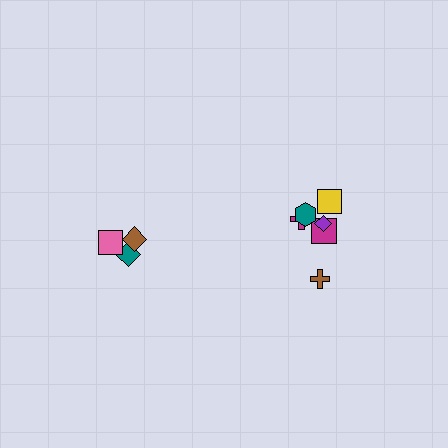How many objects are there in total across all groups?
There are 9 objects.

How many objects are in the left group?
There are 3 objects.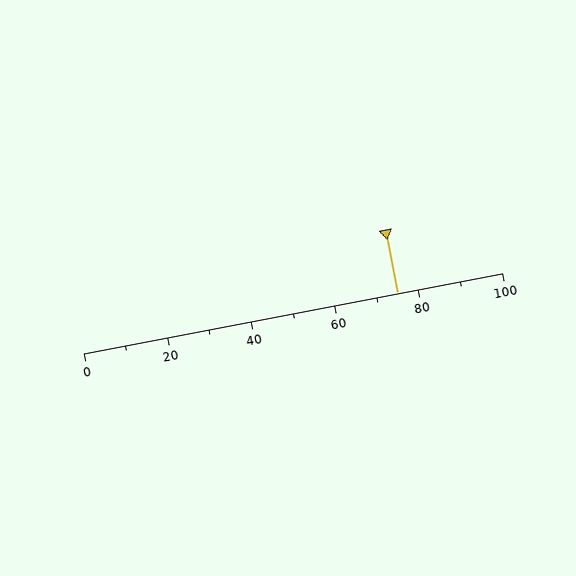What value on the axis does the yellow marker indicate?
The marker indicates approximately 75.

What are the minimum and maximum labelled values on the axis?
The axis runs from 0 to 100.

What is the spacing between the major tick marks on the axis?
The major ticks are spaced 20 apart.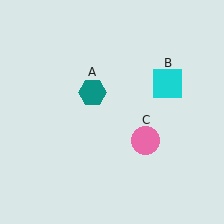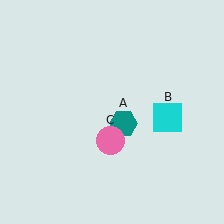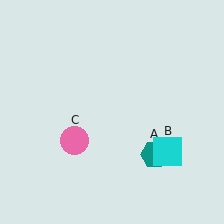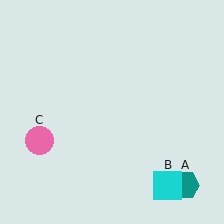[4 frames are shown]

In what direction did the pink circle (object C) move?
The pink circle (object C) moved left.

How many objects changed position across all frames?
3 objects changed position: teal hexagon (object A), cyan square (object B), pink circle (object C).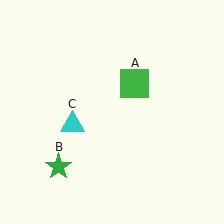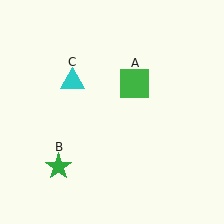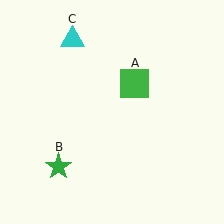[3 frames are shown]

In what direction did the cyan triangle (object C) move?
The cyan triangle (object C) moved up.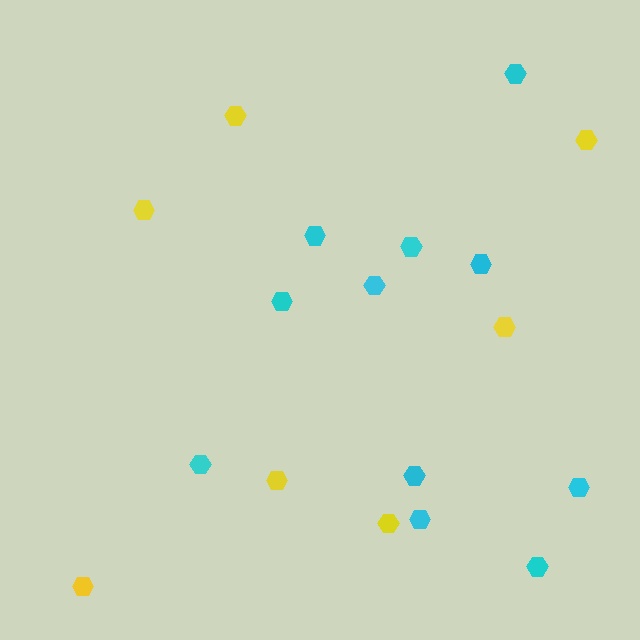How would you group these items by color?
There are 2 groups: one group of yellow hexagons (7) and one group of cyan hexagons (11).